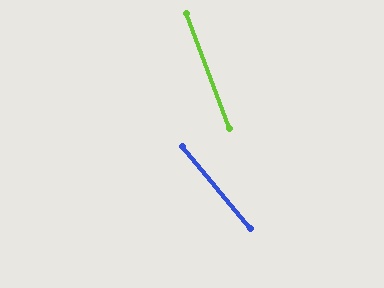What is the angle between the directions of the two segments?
Approximately 19 degrees.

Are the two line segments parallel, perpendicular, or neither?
Neither parallel nor perpendicular — they differ by about 19°.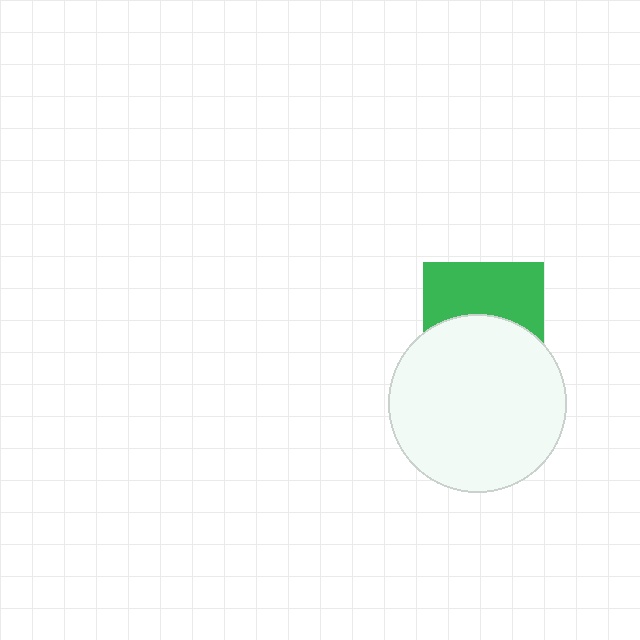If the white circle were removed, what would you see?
You would see the complete green square.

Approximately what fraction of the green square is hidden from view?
Roughly 51% of the green square is hidden behind the white circle.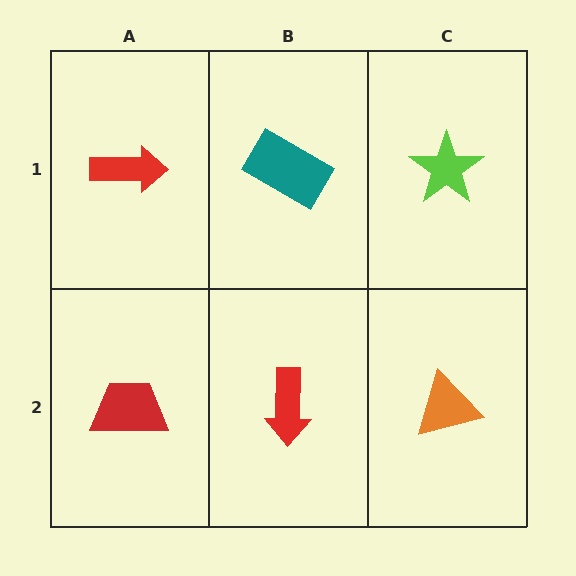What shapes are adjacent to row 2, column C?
A lime star (row 1, column C), a red arrow (row 2, column B).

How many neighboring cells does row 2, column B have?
3.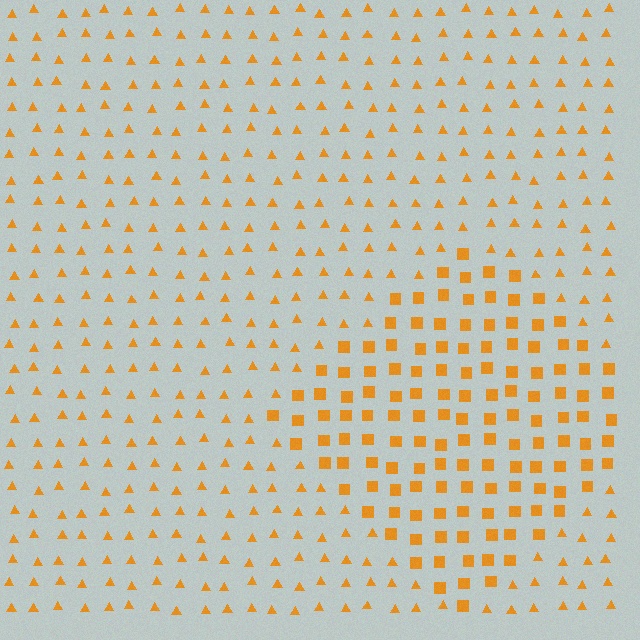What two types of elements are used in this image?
The image uses squares inside the diamond region and triangles outside it.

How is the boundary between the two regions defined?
The boundary is defined by a change in element shape: squares inside vs. triangles outside. All elements share the same color and spacing.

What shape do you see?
I see a diamond.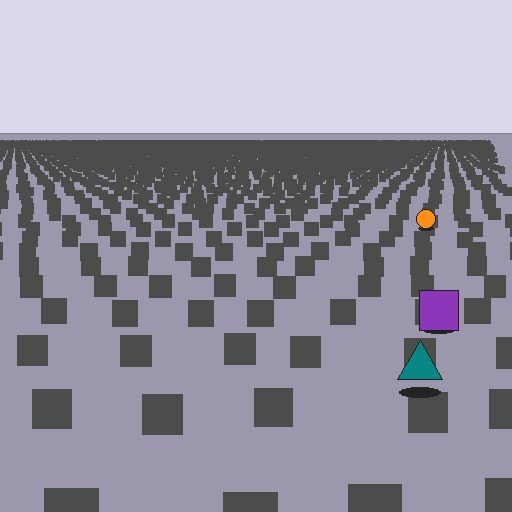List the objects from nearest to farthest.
From nearest to farthest: the teal triangle, the purple square, the orange circle.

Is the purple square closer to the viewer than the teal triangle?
No. The teal triangle is closer — you can tell from the texture gradient: the ground texture is coarser near it.